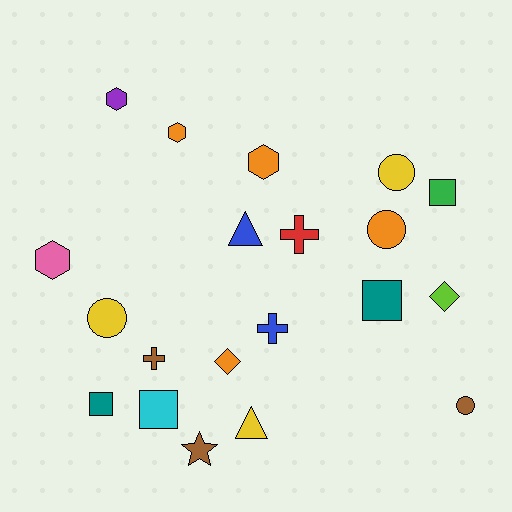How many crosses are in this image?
There are 3 crosses.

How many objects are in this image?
There are 20 objects.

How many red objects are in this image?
There is 1 red object.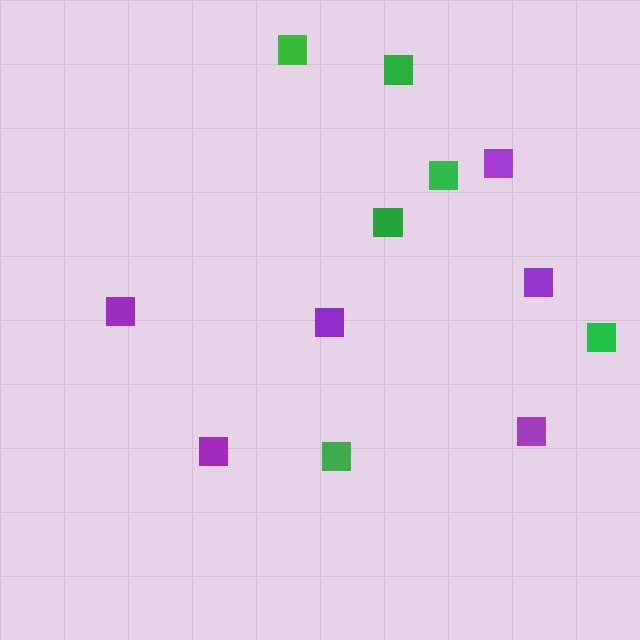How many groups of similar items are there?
There are 2 groups: one group of green squares (6) and one group of purple squares (6).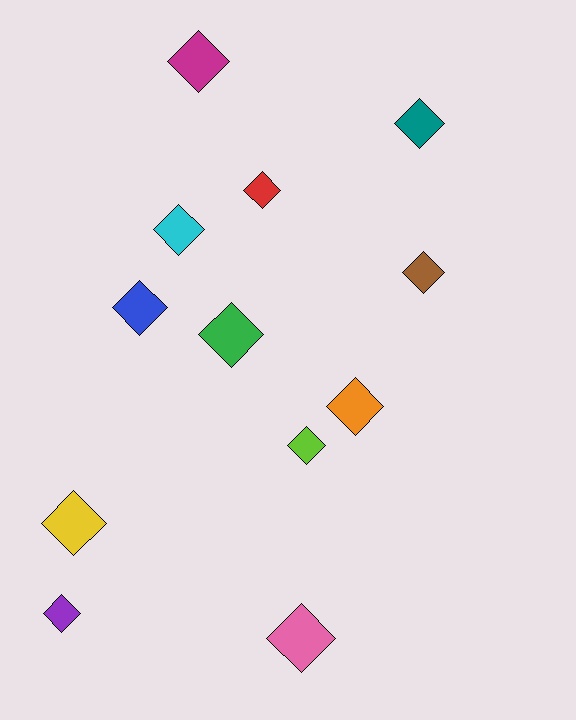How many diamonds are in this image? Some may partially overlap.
There are 12 diamonds.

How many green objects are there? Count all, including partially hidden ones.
There is 1 green object.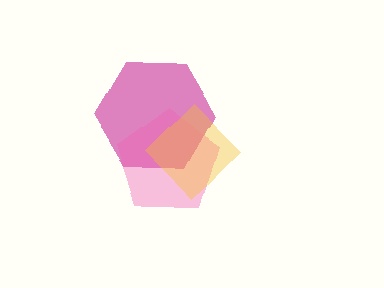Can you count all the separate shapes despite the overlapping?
Yes, there are 3 separate shapes.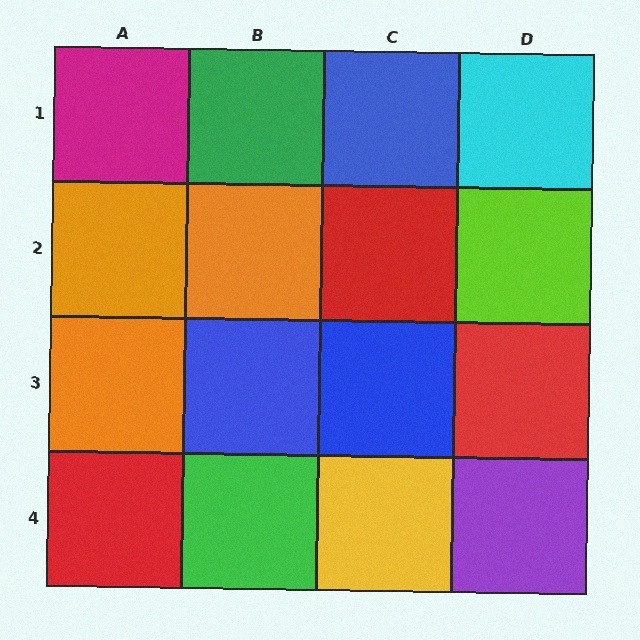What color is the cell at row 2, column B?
Orange.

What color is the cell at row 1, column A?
Magenta.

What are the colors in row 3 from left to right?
Orange, blue, blue, red.